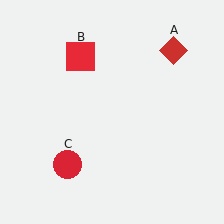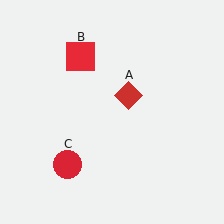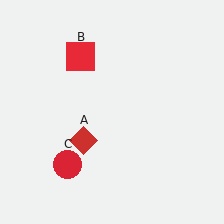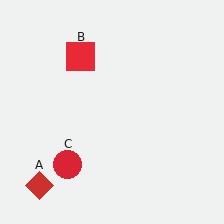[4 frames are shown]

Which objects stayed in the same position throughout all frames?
Red square (object B) and red circle (object C) remained stationary.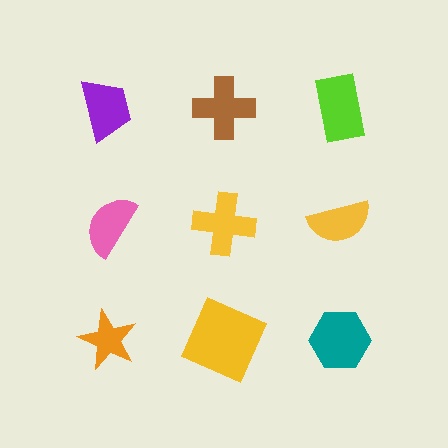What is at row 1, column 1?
A purple trapezoid.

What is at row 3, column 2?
A yellow square.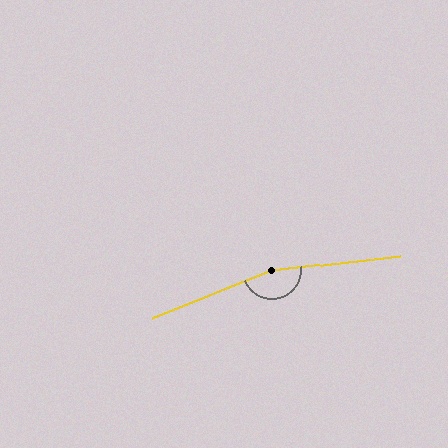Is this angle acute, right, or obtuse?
It is obtuse.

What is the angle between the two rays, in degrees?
Approximately 165 degrees.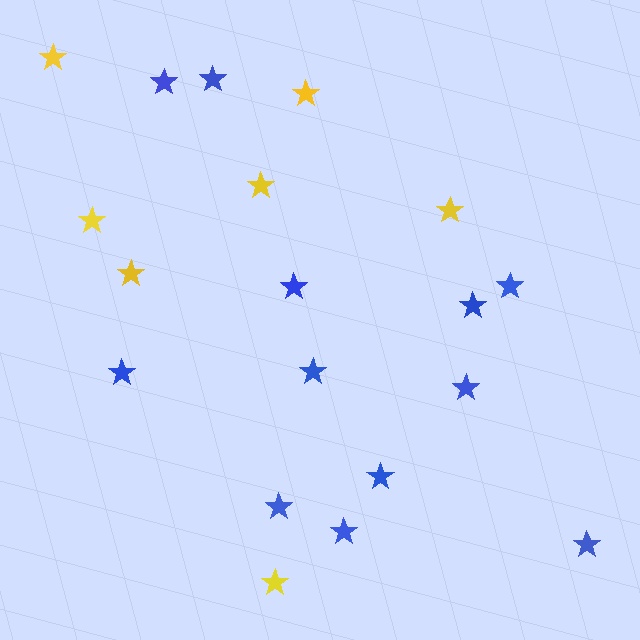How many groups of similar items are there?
There are 2 groups: one group of yellow stars (7) and one group of blue stars (12).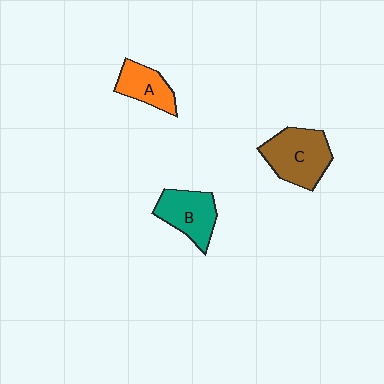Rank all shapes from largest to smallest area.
From largest to smallest: C (brown), B (teal), A (orange).